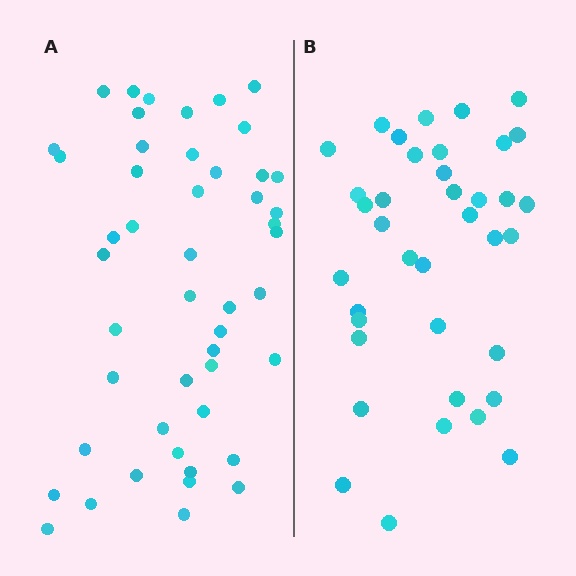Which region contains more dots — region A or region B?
Region A (the left region) has more dots.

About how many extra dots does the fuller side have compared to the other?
Region A has roughly 10 or so more dots than region B.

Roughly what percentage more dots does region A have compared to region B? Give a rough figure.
About 25% more.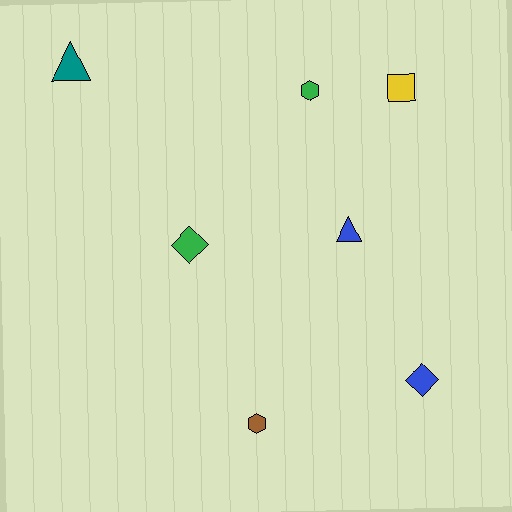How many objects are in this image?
There are 7 objects.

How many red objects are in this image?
There are no red objects.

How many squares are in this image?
There is 1 square.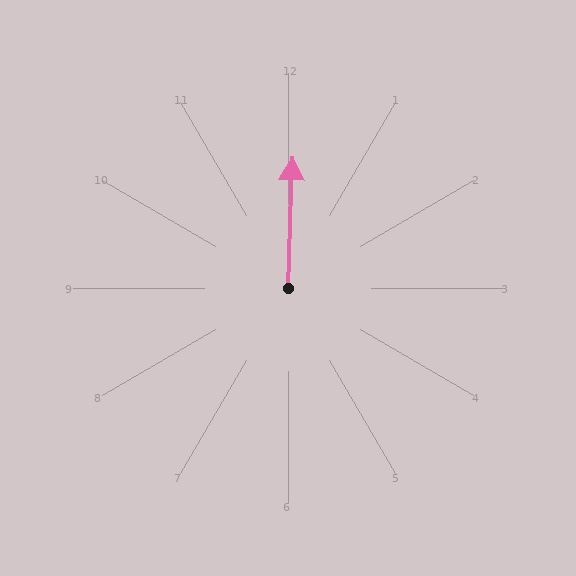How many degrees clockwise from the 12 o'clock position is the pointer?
Approximately 2 degrees.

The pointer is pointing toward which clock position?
Roughly 12 o'clock.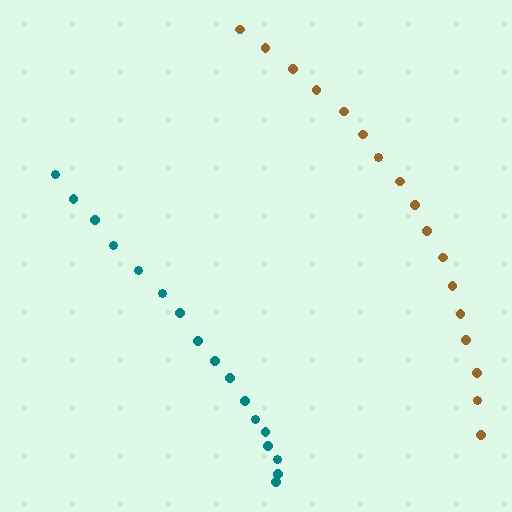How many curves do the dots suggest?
There are 2 distinct paths.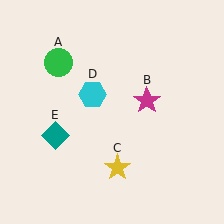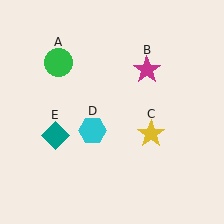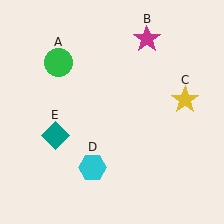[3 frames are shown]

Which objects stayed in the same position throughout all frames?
Green circle (object A) and teal diamond (object E) remained stationary.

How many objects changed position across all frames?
3 objects changed position: magenta star (object B), yellow star (object C), cyan hexagon (object D).